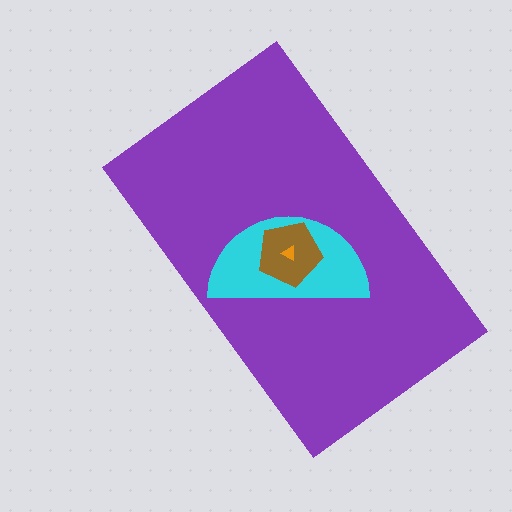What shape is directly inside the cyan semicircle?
The brown pentagon.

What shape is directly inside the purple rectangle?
The cyan semicircle.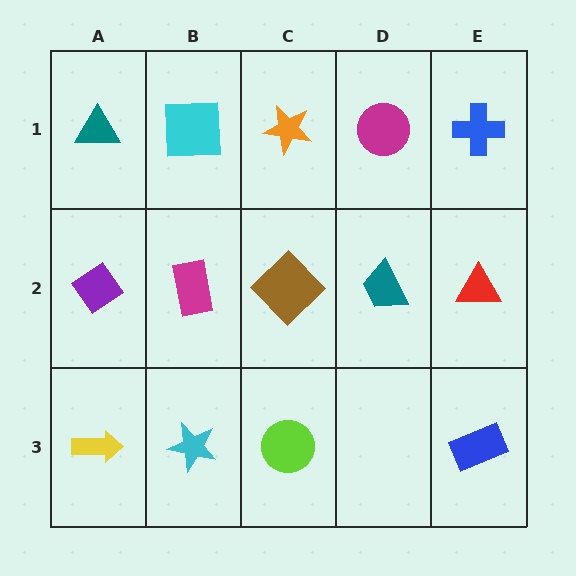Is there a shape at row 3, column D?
No, that cell is empty.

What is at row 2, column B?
A magenta rectangle.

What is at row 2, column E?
A red triangle.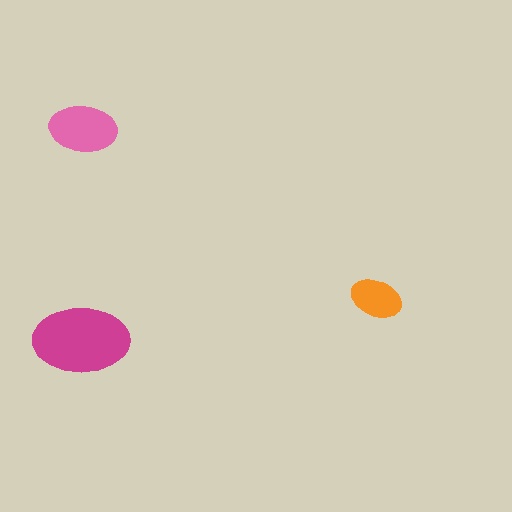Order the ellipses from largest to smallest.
the magenta one, the pink one, the orange one.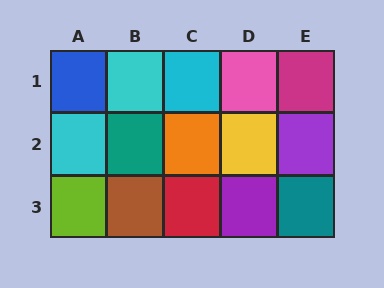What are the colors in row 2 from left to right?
Cyan, teal, orange, yellow, purple.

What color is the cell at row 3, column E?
Teal.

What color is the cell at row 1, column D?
Pink.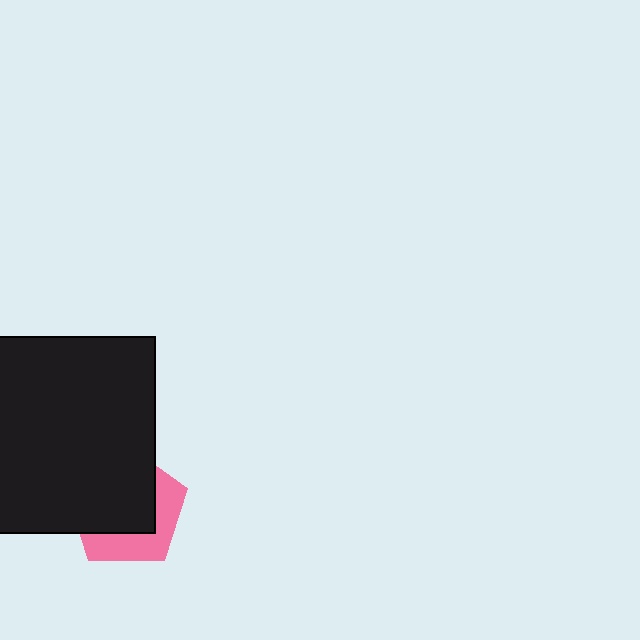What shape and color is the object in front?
The object in front is a black square.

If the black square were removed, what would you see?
You would see the complete pink pentagon.